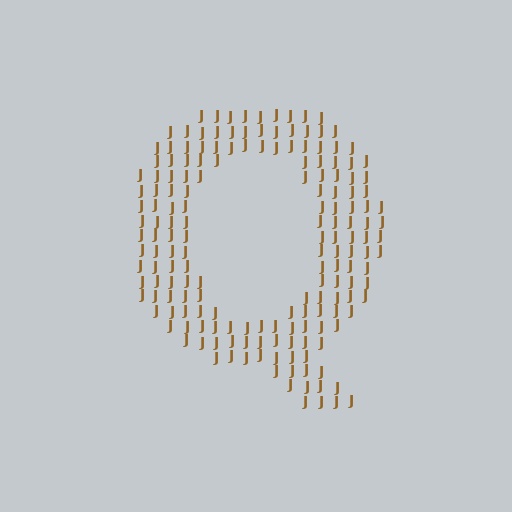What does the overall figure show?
The overall figure shows the letter Q.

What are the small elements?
The small elements are letter J's.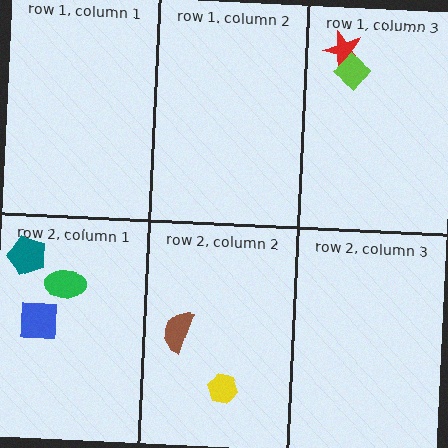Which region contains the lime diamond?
The row 1, column 3 region.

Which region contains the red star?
The row 1, column 3 region.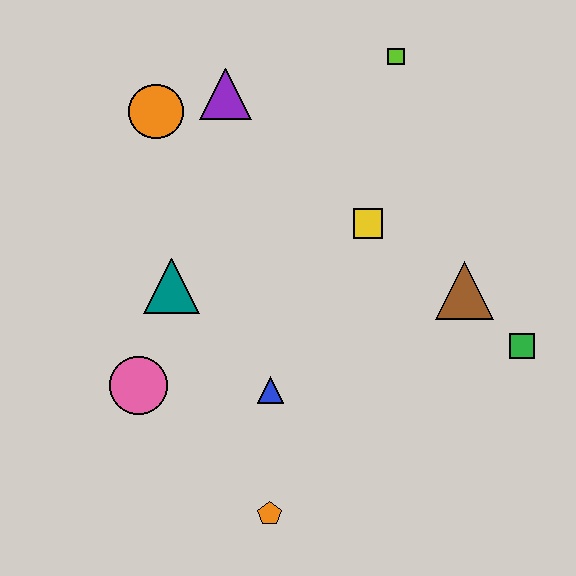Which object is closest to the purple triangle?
The orange circle is closest to the purple triangle.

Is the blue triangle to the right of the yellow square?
No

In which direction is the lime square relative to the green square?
The lime square is above the green square.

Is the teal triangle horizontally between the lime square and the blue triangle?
No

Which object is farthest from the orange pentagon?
The lime square is farthest from the orange pentagon.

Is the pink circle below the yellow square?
Yes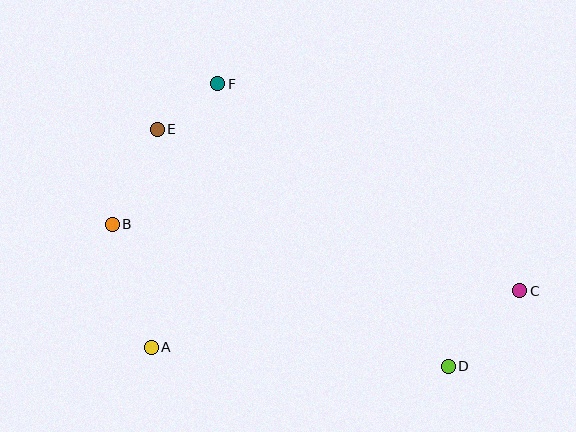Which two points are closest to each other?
Points E and F are closest to each other.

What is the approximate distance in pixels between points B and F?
The distance between B and F is approximately 175 pixels.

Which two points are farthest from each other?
Points B and C are farthest from each other.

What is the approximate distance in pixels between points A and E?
The distance between A and E is approximately 218 pixels.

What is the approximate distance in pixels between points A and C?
The distance between A and C is approximately 372 pixels.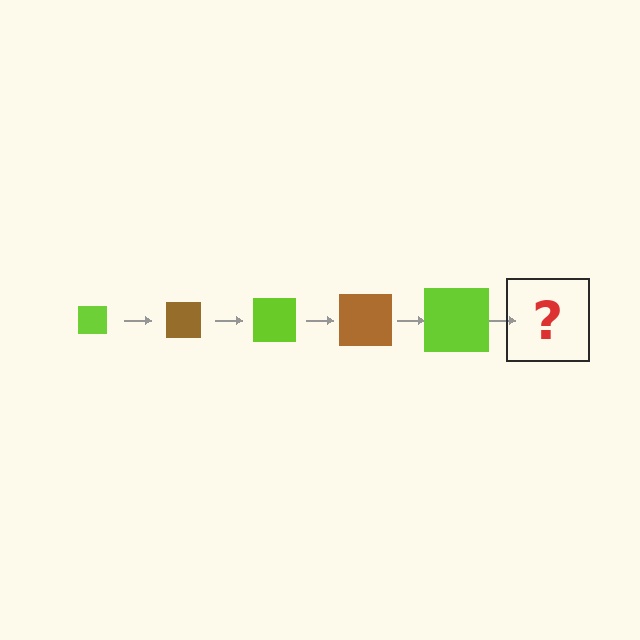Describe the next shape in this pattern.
It should be a brown square, larger than the previous one.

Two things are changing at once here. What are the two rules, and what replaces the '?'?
The two rules are that the square grows larger each step and the color cycles through lime and brown. The '?' should be a brown square, larger than the previous one.